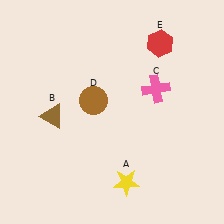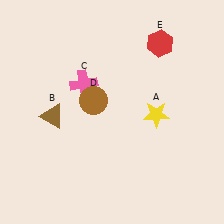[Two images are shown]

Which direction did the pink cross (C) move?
The pink cross (C) moved left.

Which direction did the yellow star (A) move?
The yellow star (A) moved up.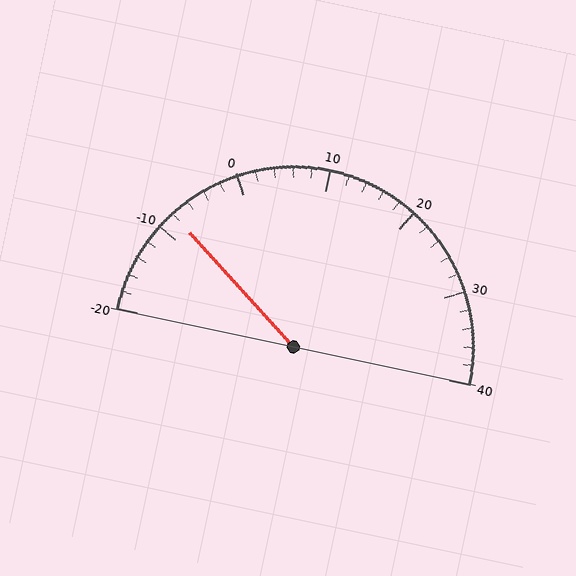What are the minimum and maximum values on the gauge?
The gauge ranges from -20 to 40.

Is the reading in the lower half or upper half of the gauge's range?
The reading is in the lower half of the range (-20 to 40).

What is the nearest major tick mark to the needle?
The nearest major tick mark is -10.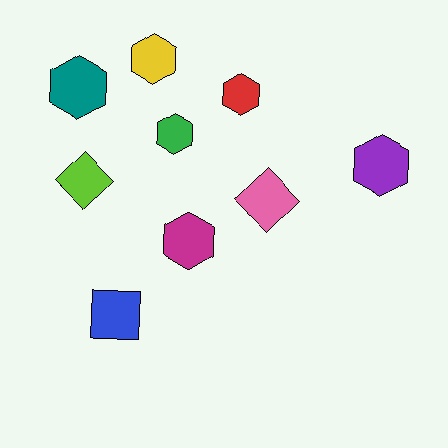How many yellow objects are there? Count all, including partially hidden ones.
There is 1 yellow object.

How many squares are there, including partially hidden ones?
There is 1 square.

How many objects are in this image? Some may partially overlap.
There are 9 objects.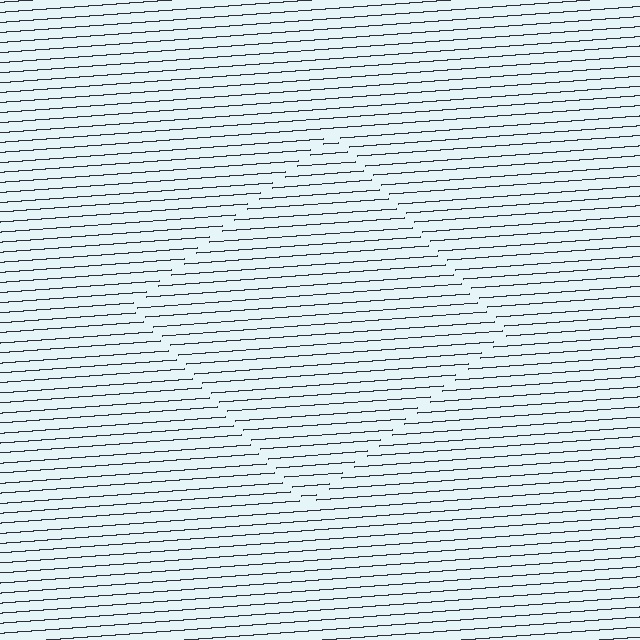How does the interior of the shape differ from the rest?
The interior of the shape contains the same grating, shifted by half a period — the contour is defined by the phase discontinuity where line-ends from the inner and outer gratings abut.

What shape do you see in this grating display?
An illusory square. The interior of the shape contains the same grating, shifted by half a period — the contour is defined by the phase discontinuity where line-ends from the inner and outer gratings abut.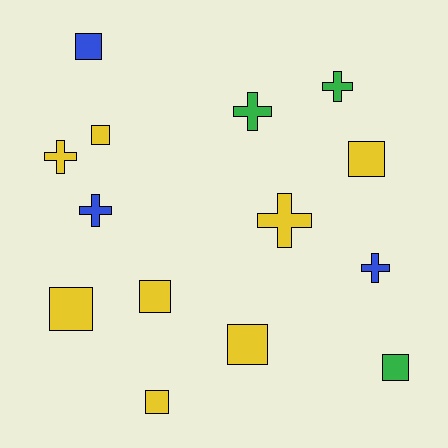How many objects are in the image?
There are 14 objects.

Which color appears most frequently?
Yellow, with 8 objects.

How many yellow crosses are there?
There are 2 yellow crosses.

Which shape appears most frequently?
Square, with 8 objects.